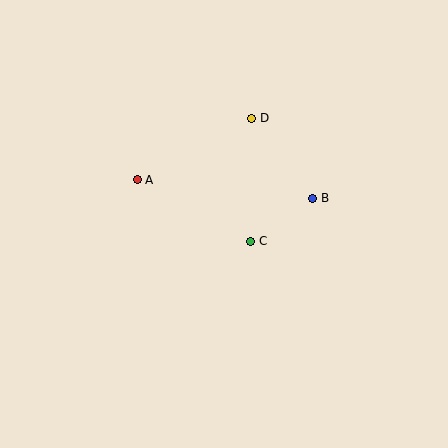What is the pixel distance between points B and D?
The distance between B and D is 100 pixels.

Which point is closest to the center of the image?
Point C at (251, 241) is closest to the center.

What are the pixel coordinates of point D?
Point D is at (252, 118).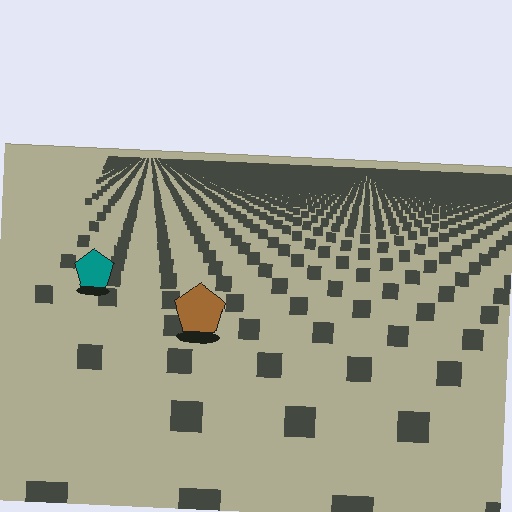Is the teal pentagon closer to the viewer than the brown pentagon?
No. The brown pentagon is closer — you can tell from the texture gradient: the ground texture is coarser near it.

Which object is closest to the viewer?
The brown pentagon is closest. The texture marks near it are larger and more spread out.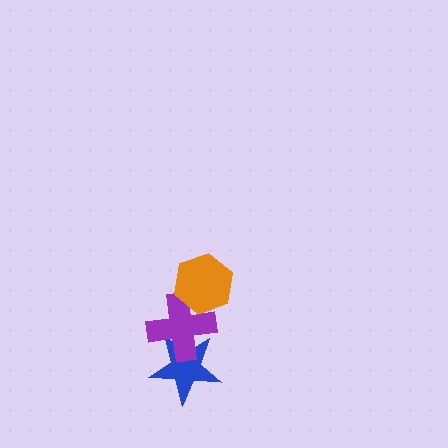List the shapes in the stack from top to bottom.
From top to bottom: the orange hexagon, the purple cross, the blue star.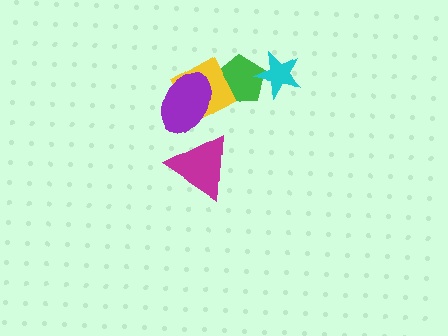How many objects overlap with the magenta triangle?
0 objects overlap with the magenta triangle.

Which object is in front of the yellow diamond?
The purple ellipse is in front of the yellow diamond.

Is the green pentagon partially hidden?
Yes, it is partially covered by another shape.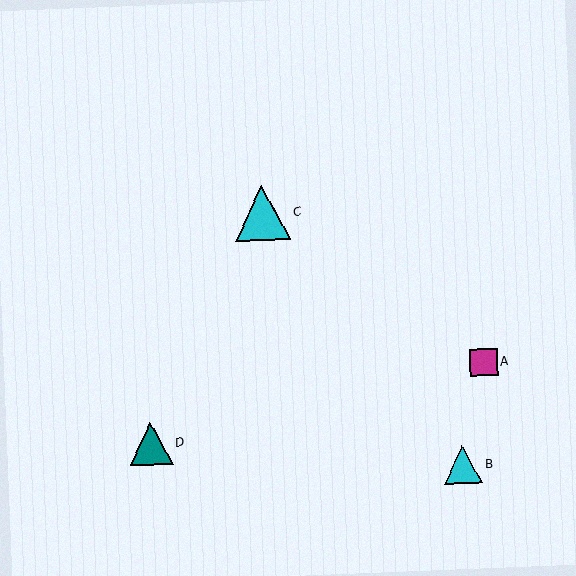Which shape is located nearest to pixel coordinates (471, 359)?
The magenta square (labeled A) at (484, 362) is nearest to that location.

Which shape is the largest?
The cyan triangle (labeled C) is the largest.